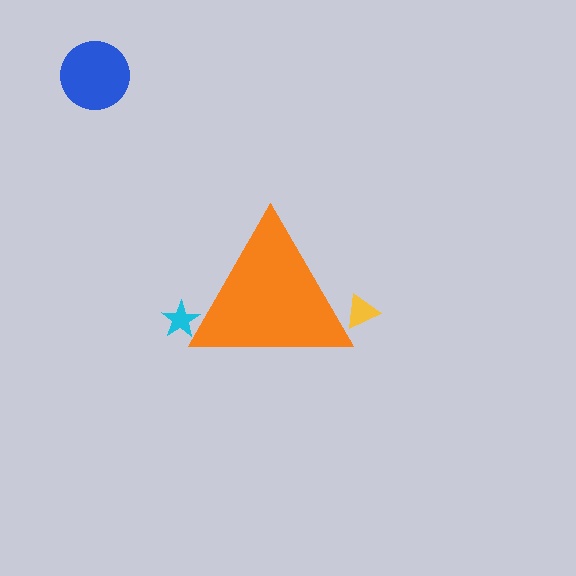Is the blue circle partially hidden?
No, the blue circle is fully visible.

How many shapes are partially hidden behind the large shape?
2 shapes are partially hidden.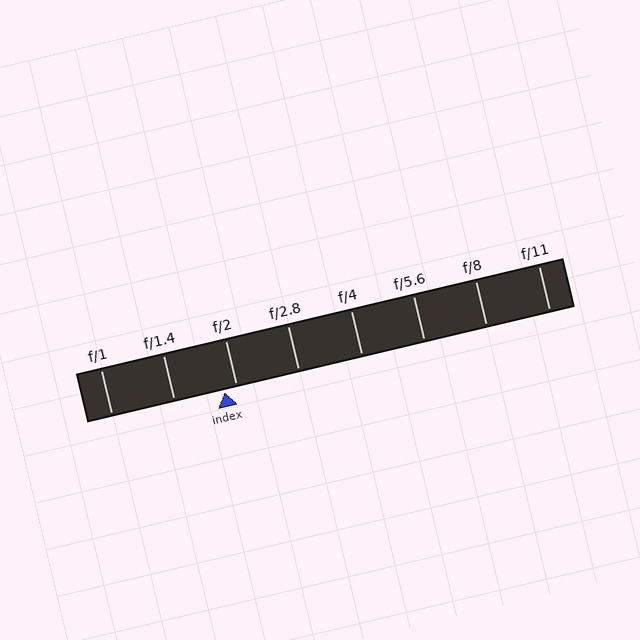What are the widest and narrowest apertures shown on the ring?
The widest aperture shown is f/1 and the narrowest is f/11.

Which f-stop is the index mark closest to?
The index mark is closest to f/2.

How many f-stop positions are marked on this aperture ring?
There are 8 f-stop positions marked.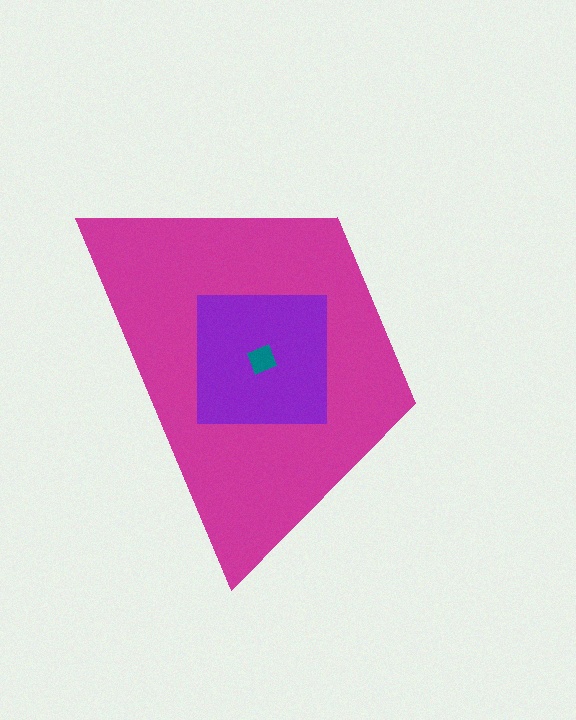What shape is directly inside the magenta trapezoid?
The purple square.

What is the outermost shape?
The magenta trapezoid.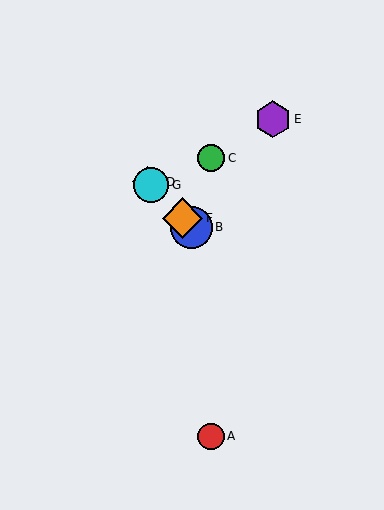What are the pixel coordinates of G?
Object G is at (151, 185).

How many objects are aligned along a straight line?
4 objects (B, D, F, G) are aligned along a straight line.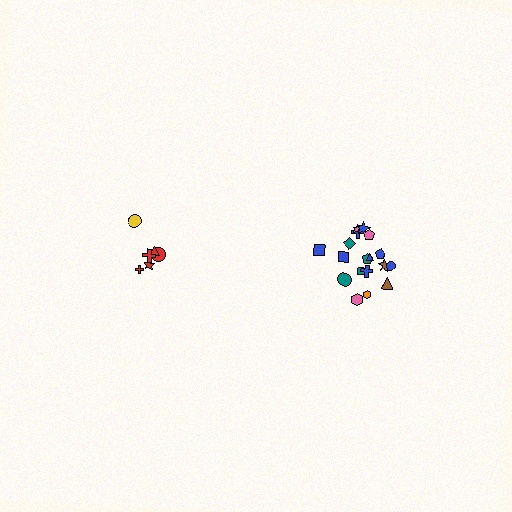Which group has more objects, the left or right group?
The right group.